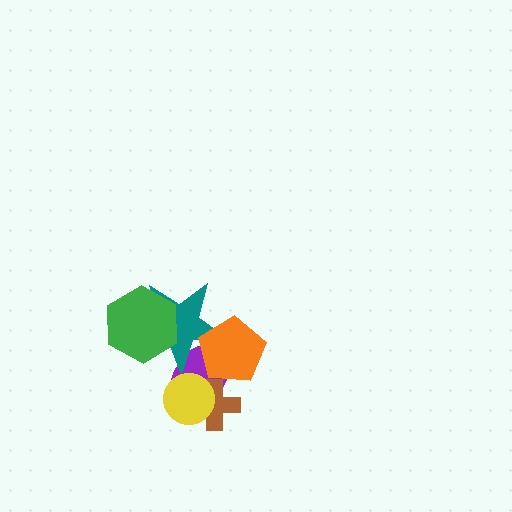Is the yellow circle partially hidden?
No, no other shape covers it.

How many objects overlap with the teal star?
3 objects overlap with the teal star.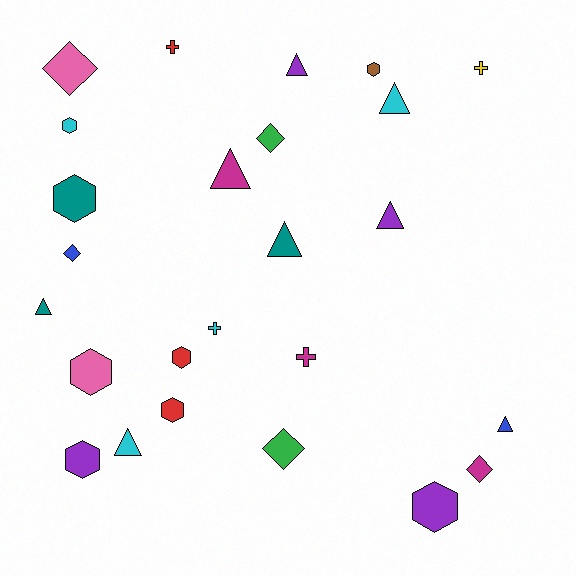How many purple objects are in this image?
There are 4 purple objects.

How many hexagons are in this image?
There are 8 hexagons.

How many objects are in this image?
There are 25 objects.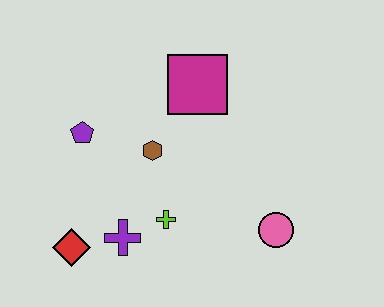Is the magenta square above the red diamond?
Yes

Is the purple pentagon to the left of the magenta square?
Yes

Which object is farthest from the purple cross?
The magenta square is farthest from the purple cross.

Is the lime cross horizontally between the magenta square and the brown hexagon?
Yes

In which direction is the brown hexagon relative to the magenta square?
The brown hexagon is below the magenta square.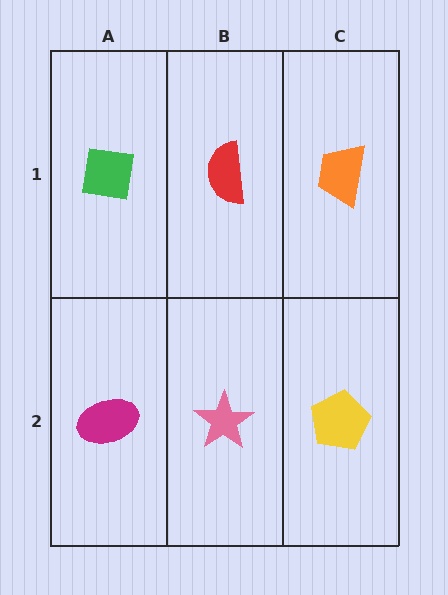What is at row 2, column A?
A magenta ellipse.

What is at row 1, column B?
A red semicircle.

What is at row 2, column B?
A pink star.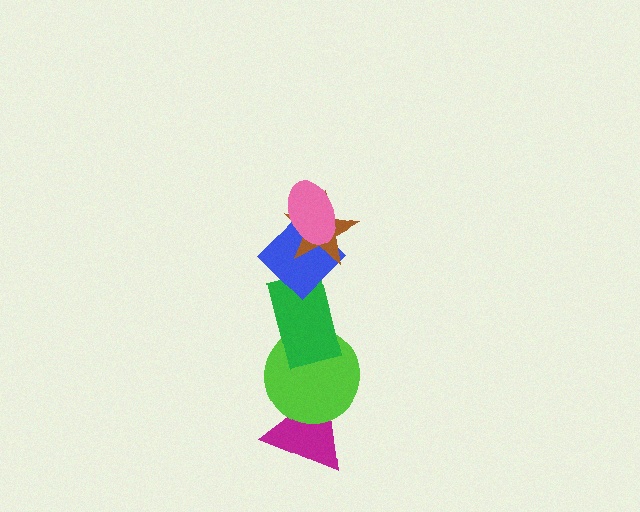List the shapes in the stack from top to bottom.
From top to bottom: the pink ellipse, the brown star, the blue diamond, the green rectangle, the lime circle, the magenta triangle.